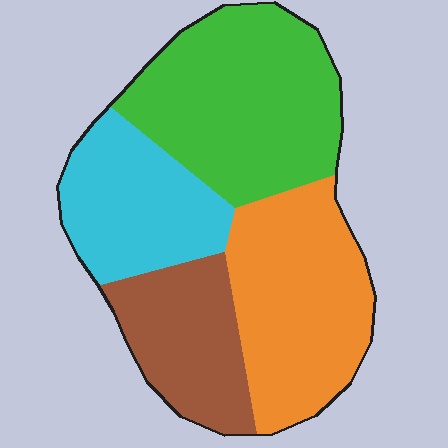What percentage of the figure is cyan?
Cyan covers 20% of the figure.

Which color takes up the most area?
Green, at roughly 35%.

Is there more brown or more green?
Green.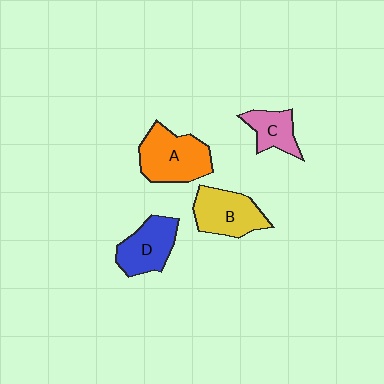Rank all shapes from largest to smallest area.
From largest to smallest: A (orange), B (yellow), D (blue), C (pink).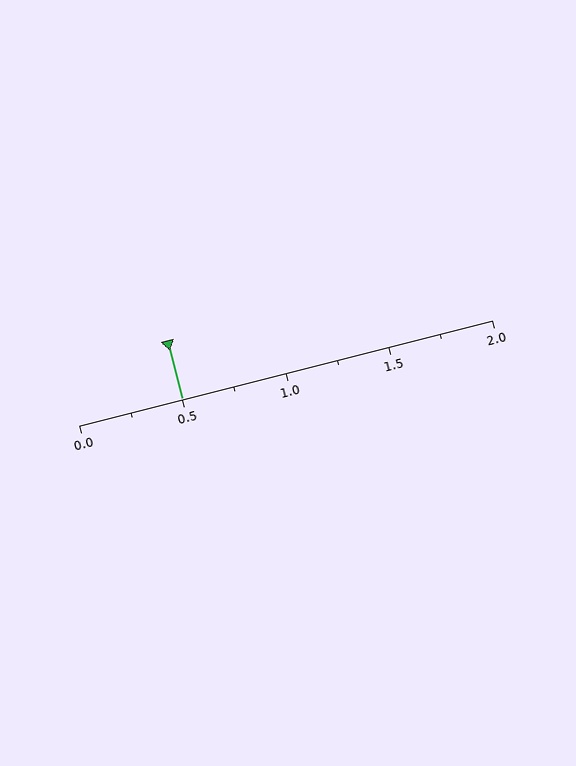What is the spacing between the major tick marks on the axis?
The major ticks are spaced 0.5 apart.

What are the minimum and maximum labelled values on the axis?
The axis runs from 0.0 to 2.0.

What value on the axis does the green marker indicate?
The marker indicates approximately 0.5.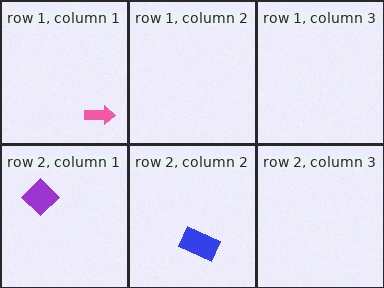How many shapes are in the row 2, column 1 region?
1.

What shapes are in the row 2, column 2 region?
The blue rectangle.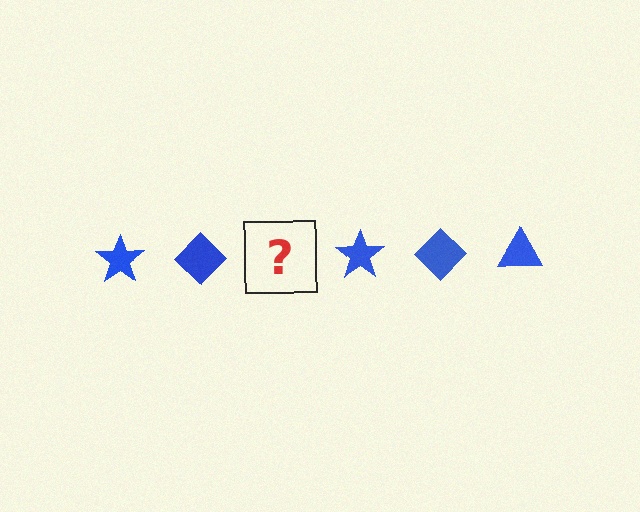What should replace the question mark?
The question mark should be replaced with a blue triangle.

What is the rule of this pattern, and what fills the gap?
The rule is that the pattern cycles through star, diamond, triangle shapes in blue. The gap should be filled with a blue triangle.